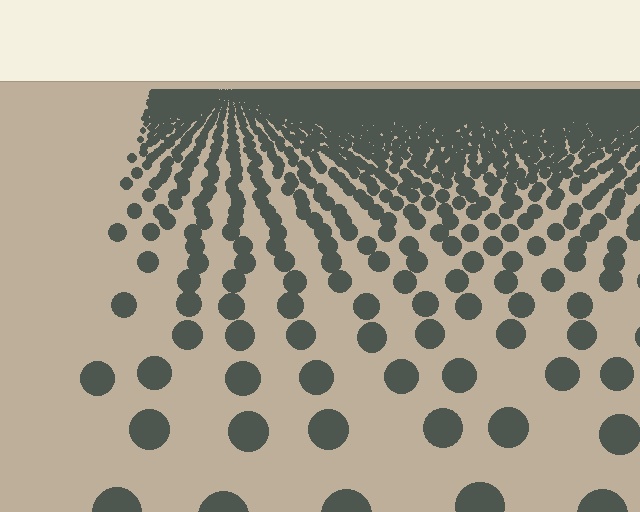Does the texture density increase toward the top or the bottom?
Density increases toward the top.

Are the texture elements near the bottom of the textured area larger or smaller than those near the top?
Larger. Near the bottom, elements are closer to the viewer and appear at a bigger on-screen size.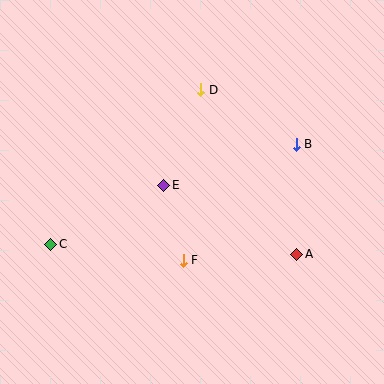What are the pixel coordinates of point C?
Point C is at (51, 244).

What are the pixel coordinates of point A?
Point A is at (297, 254).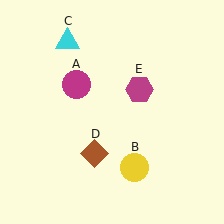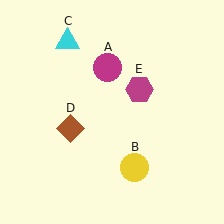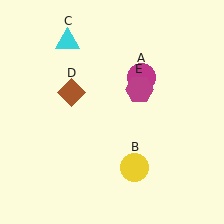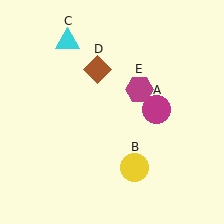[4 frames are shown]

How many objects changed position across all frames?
2 objects changed position: magenta circle (object A), brown diamond (object D).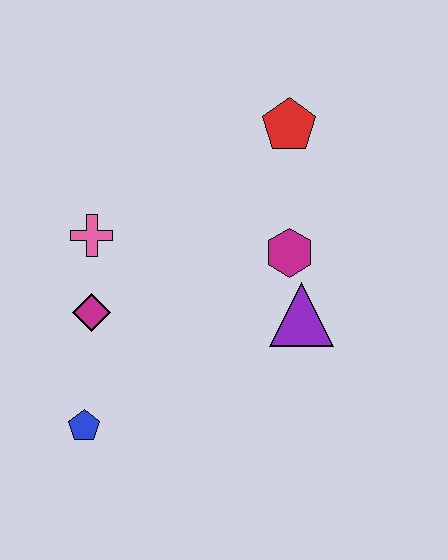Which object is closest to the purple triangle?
The magenta hexagon is closest to the purple triangle.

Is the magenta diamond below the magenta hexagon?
Yes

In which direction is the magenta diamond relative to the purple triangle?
The magenta diamond is to the left of the purple triangle.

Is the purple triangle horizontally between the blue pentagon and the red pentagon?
No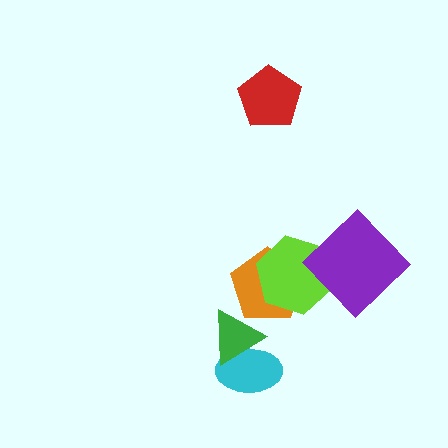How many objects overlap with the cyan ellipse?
1 object overlaps with the cyan ellipse.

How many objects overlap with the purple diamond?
1 object overlaps with the purple diamond.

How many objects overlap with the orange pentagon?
2 objects overlap with the orange pentagon.